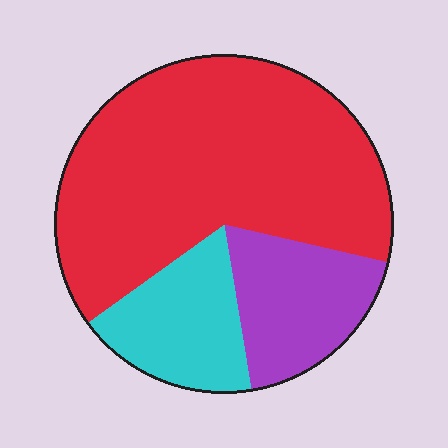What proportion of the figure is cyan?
Cyan takes up about one sixth (1/6) of the figure.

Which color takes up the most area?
Red, at roughly 65%.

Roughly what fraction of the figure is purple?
Purple covers 19% of the figure.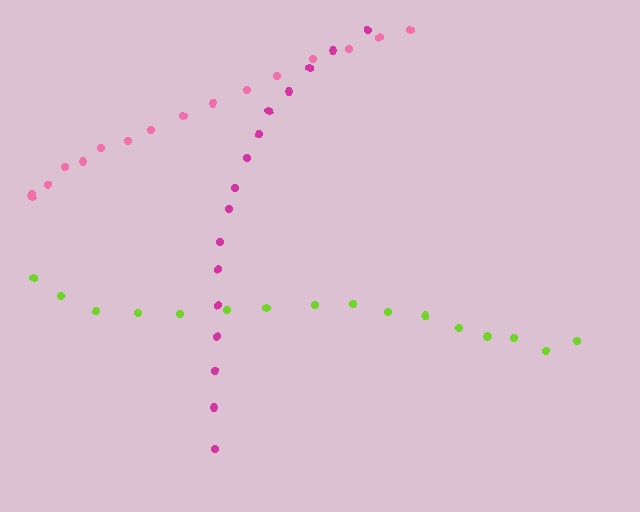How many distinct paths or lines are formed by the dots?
There are 3 distinct paths.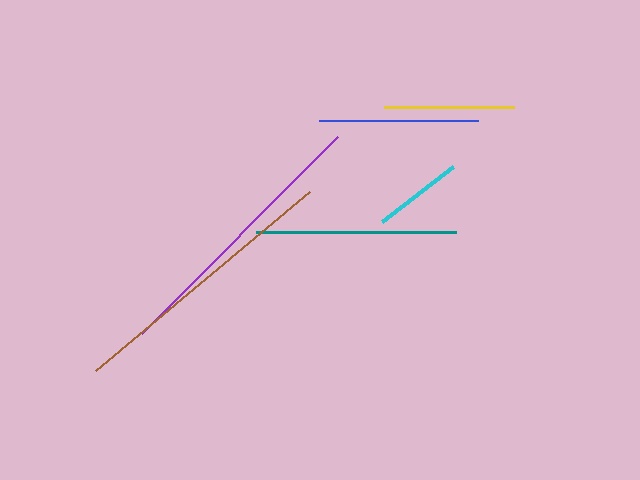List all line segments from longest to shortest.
From longest to shortest: brown, purple, teal, blue, yellow, cyan.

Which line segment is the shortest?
The cyan line is the shortest at approximately 89 pixels.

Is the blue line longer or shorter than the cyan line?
The blue line is longer than the cyan line.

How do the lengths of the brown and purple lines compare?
The brown and purple lines are approximately the same length.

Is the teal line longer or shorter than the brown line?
The brown line is longer than the teal line.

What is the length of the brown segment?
The brown segment is approximately 279 pixels long.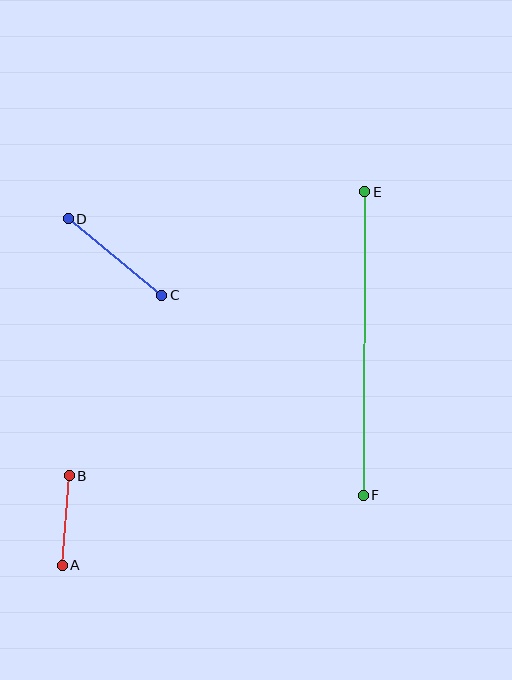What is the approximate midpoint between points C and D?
The midpoint is at approximately (115, 257) pixels.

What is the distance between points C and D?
The distance is approximately 121 pixels.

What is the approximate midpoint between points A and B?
The midpoint is at approximately (66, 520) pixels.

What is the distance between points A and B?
The distance is approximately 90 pixels.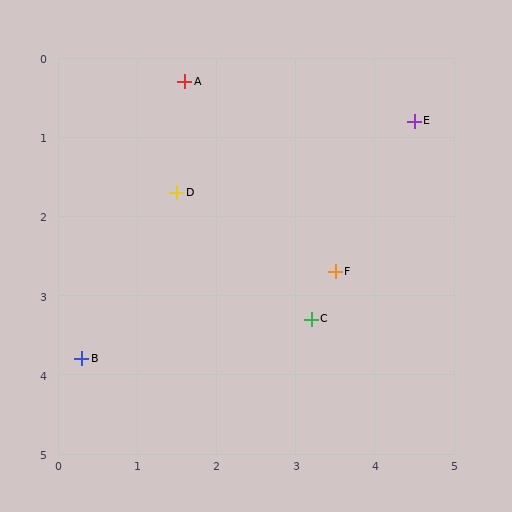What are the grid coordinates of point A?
Point A is at approximately (1.6, 0.3).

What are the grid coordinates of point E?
Point E is at approximately (4.5, 0.8).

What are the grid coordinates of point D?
Point D is at approximately (1.5, 1.7).